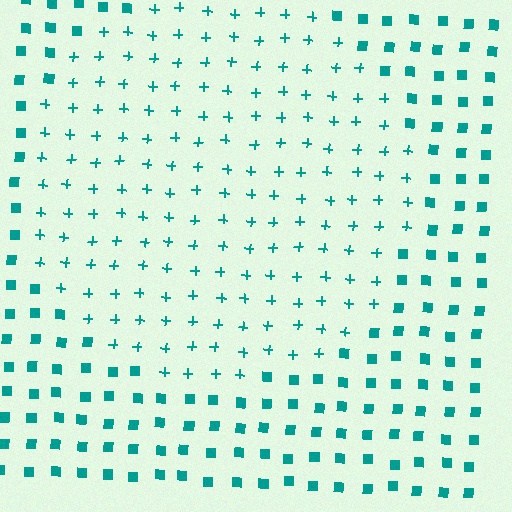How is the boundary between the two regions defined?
The boundary is defined by a change in element shape: plus signs inside vs. squares outside. All elements share the same color and spacing.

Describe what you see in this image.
The image is filled with small teal elements arranged in a uniform grid. A circle-shaped region contains plus signs, while the surrounding area contains squares. The boundary is defined purely by the change in element shape.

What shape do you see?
I see a circle.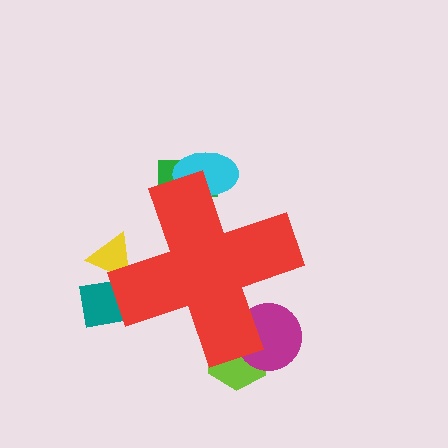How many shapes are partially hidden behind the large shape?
6 shapes are partially hidden.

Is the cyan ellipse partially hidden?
Yes, the cyan ellipse is partially hidden behind the red cross.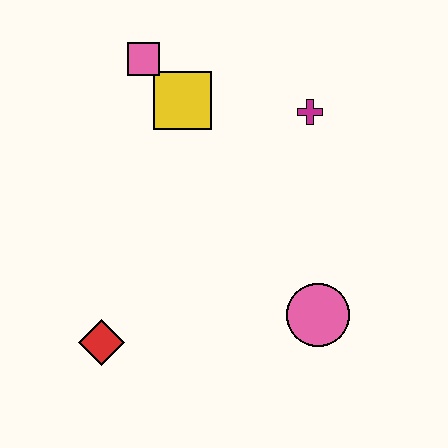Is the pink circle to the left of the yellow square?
No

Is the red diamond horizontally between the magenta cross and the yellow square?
No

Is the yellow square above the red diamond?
Yes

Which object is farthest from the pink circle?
The pink square is farthest from the pink circle.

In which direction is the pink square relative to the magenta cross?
The pink square is to the left of the magenta cross.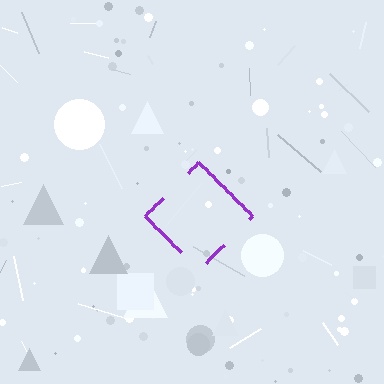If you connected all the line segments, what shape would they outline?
They would outline a diamond.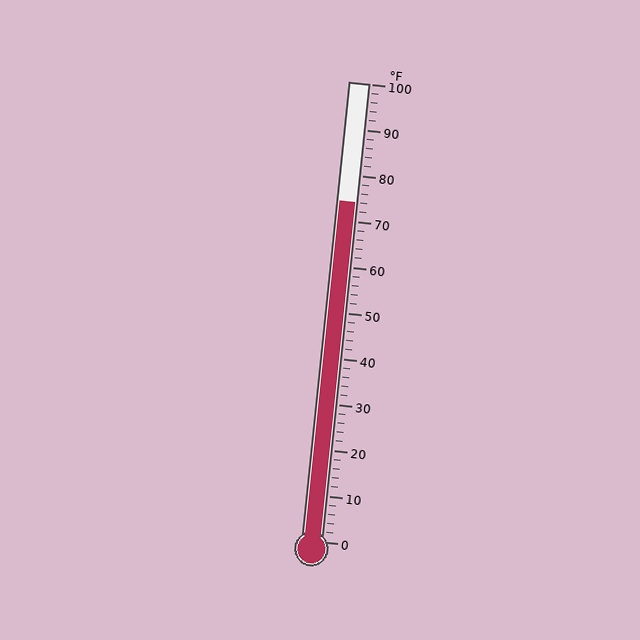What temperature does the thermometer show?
The thermometer shows approximately 74°F.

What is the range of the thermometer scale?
The thermometer scale ranges from 0°F to 100°F.